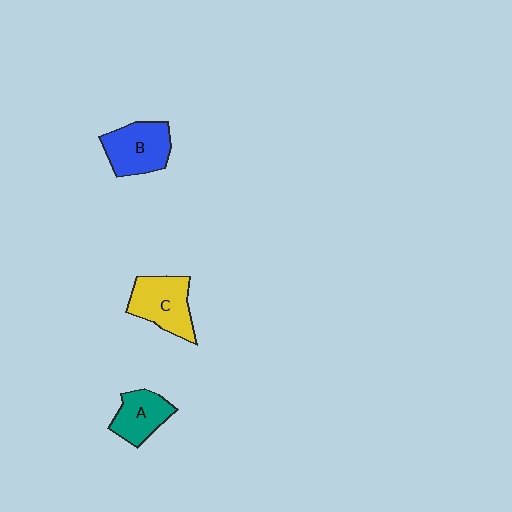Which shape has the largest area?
Shape C (yellow).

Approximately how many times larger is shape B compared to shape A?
Approximately 1.3 times.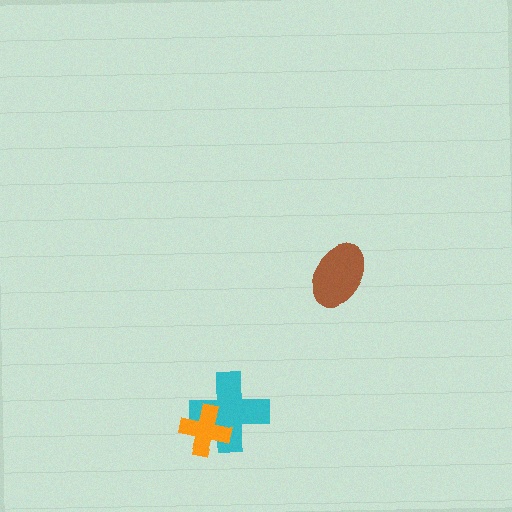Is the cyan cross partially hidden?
Yes, it is partially covered by another shape.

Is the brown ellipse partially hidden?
No, no other shape covers it.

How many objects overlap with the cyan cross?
1 object overlaps with the cyan cross.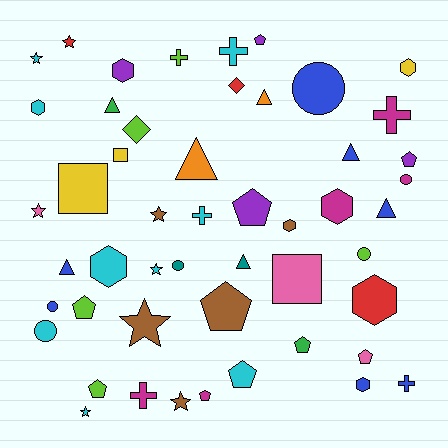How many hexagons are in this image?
There are 8 hexagons.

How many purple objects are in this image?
There are 4 purple objects.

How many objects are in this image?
There are 50 objects.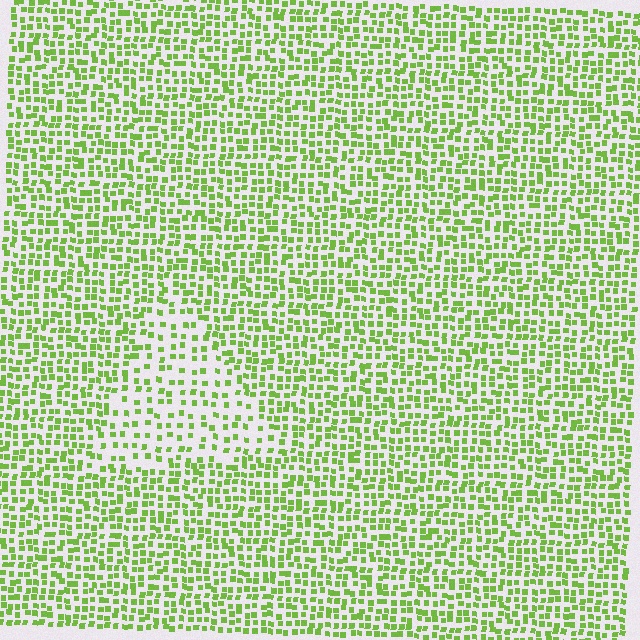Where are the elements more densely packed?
The elements are more densely packed outside the triangle boundary.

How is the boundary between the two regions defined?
The boundary is defined by a change in element density (approximately 1.9x ratio). All elements are the same color, size, and shape.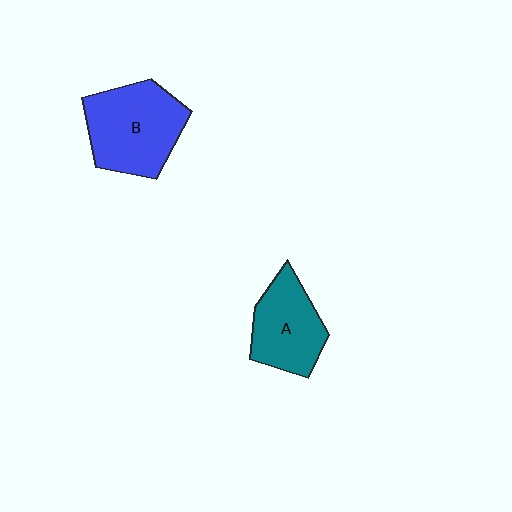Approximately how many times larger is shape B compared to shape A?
Approximately 1.3 times.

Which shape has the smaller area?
Shape A (teal).